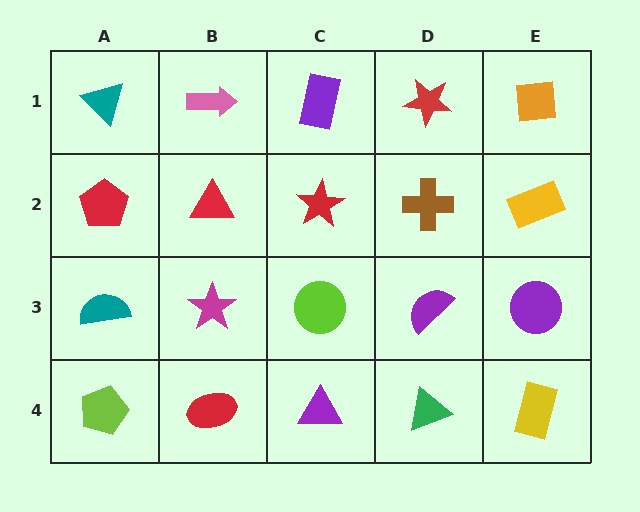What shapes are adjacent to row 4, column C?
A lime circle (row 3, column C), a red ellipse (row 4, column B), a green triangle (row 4, column D).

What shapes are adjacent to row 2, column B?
A pink arrow (row 1, column B), a magenta star (row 3, column B), a red pentagon (row 2, column A), a red star (row 2, column C).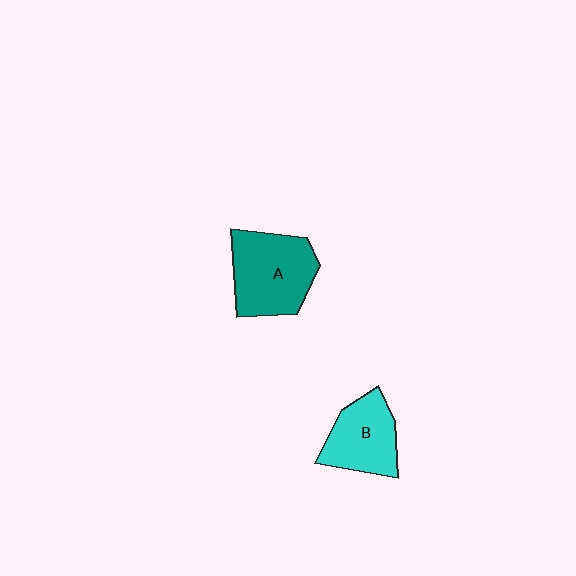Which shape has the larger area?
Shape A (teal).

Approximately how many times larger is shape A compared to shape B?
Approximately 1.3 times.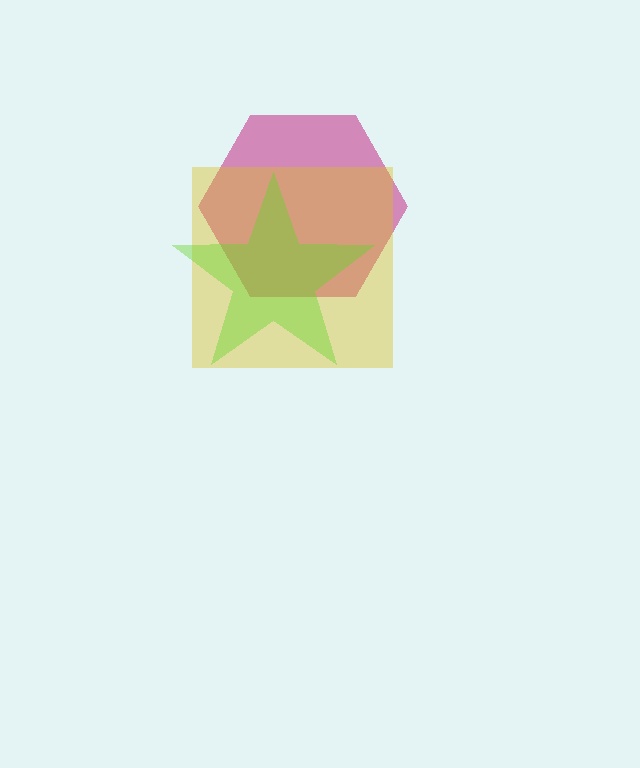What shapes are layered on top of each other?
The layered shapes are: a magenta hexagon, a yellow square, a lime star.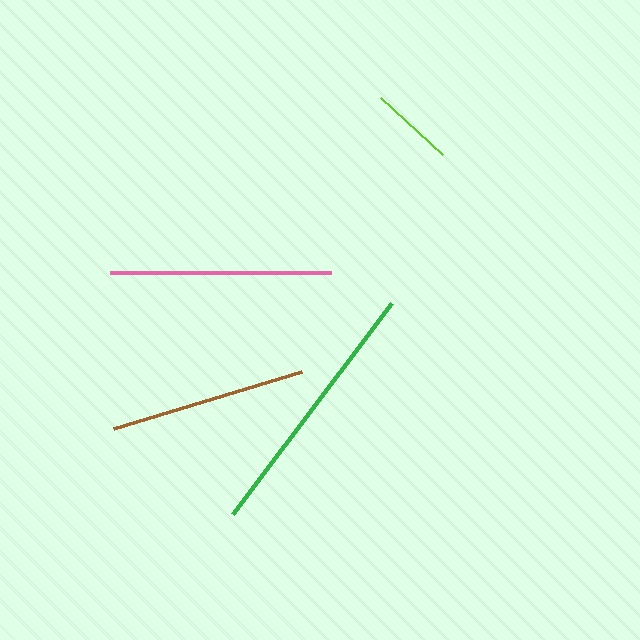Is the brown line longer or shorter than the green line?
The green line is longer than the brown line.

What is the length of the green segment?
The green segment is approximately 265 pixels long.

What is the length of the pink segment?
The pink segment is approximately 221 pixels long.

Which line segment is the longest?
The green line is the longest at approximately 265 pixels.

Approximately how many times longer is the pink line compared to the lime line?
The pink line is approximately 2.6 times the length of the lime line.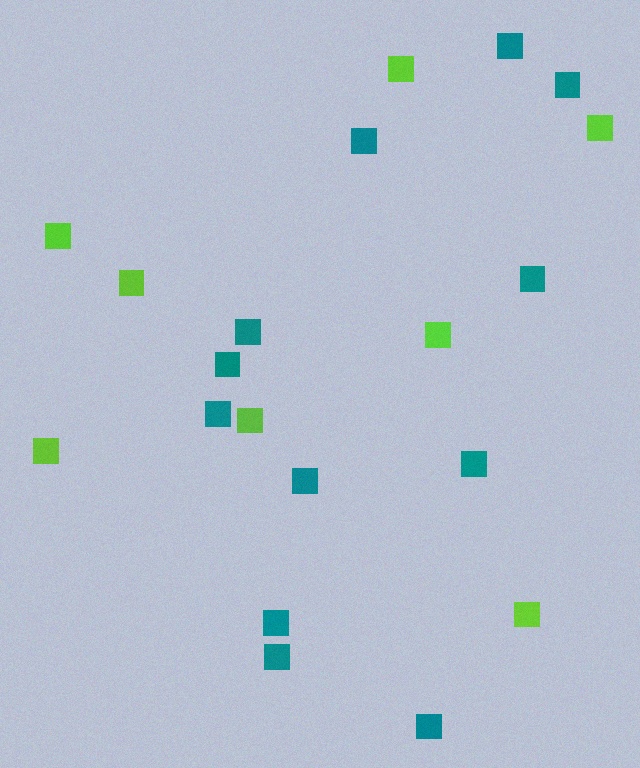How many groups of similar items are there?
There are 2 groups: one group of lime squares (8) and one group of teal squares (12).